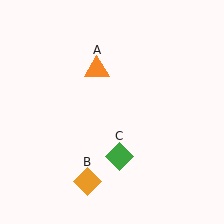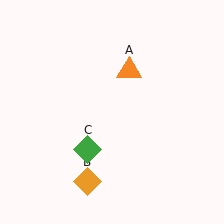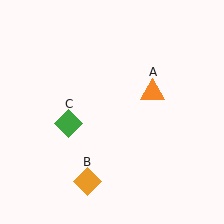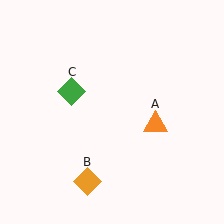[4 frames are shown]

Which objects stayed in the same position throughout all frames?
Orange diamond (object B) remained stationary.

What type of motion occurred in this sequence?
The orange triangle (object A), green diamond (object C) rotated clockwise around the center of the scene.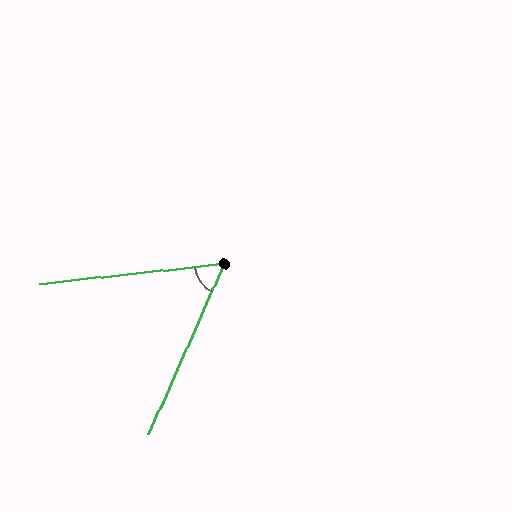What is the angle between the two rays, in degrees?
Approximately 60 degrees.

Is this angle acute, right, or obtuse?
It is acute.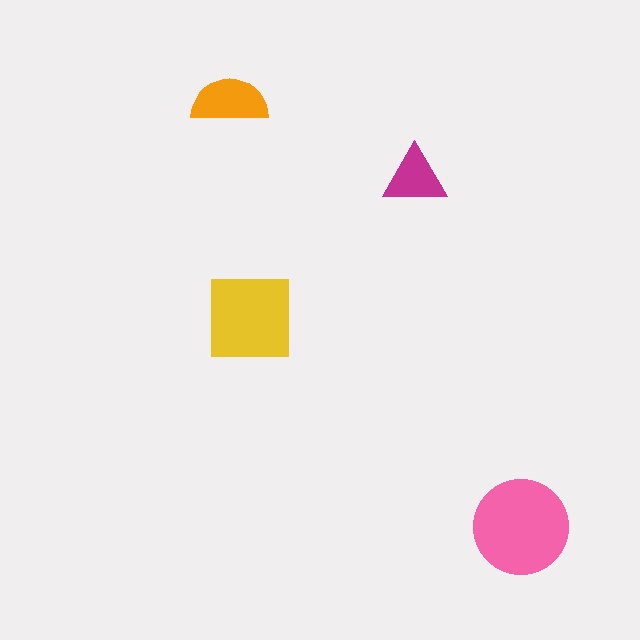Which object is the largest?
The pink circle.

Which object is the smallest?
The magenta triangle.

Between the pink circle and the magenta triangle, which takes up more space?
The pink circle.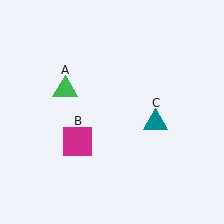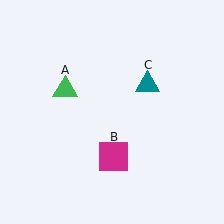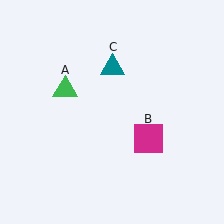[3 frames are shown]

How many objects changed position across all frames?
2 objects changed position: magenta square (object B), teal triangle (object C).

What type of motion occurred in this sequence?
The magenta square (object B), teal triangle (object C) rotated counterclockwise around the center of the scene.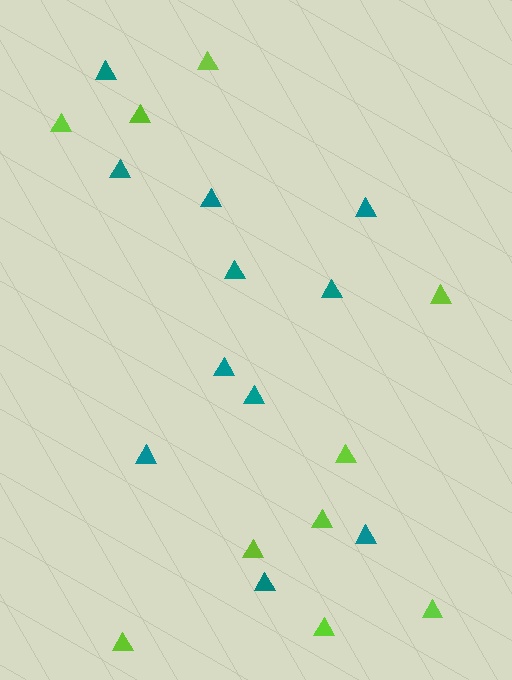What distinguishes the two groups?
There are 2 groups: one group of teal triangles (11) and one group of lime triangles (10).